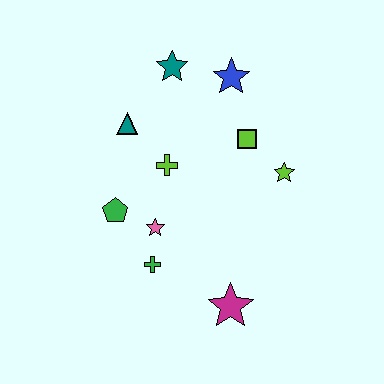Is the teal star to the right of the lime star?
No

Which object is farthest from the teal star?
The magenta star is farthest from the teal star.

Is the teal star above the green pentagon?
Yes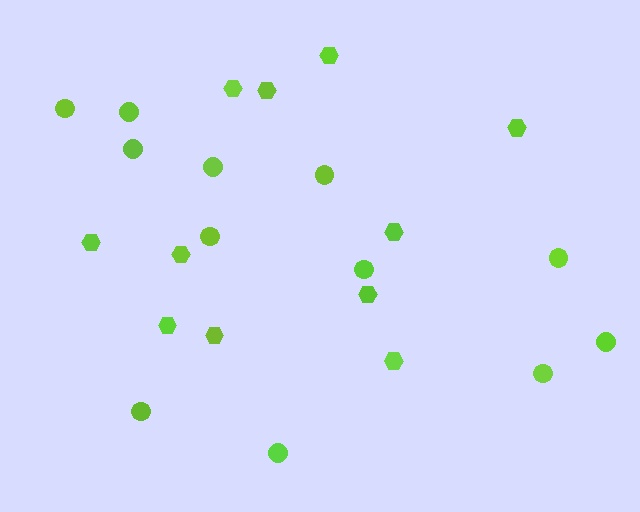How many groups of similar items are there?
There are 2 groups: one group of circles (12) and one group of hexagons (11).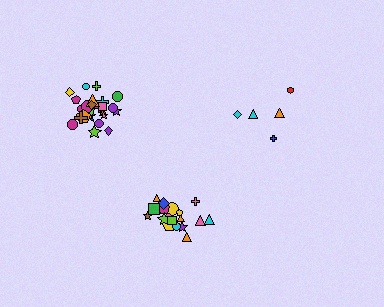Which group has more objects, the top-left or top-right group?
The top-left group.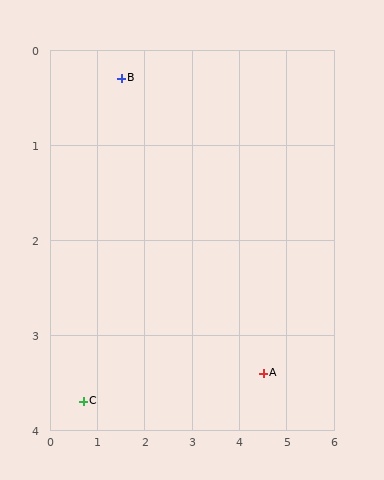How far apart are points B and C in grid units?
Points B and C are about 3.5 grid units apart.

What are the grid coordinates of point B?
Point B is at approximately (1.5, 0.3).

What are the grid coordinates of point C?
Point C is at approximately (0.7, 3.7).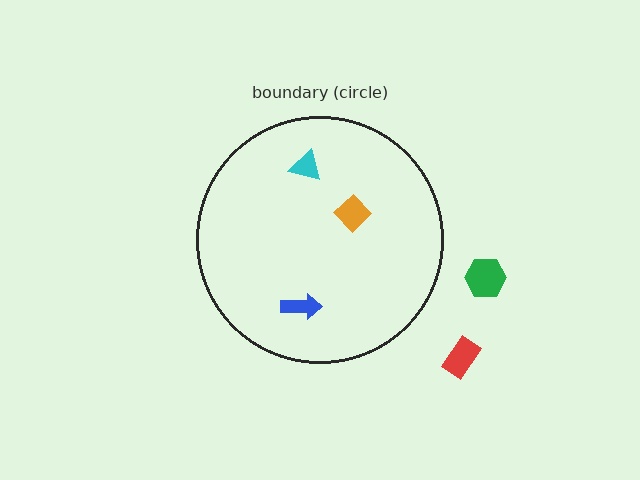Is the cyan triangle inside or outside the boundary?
Inside.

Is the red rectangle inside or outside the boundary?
Outside.